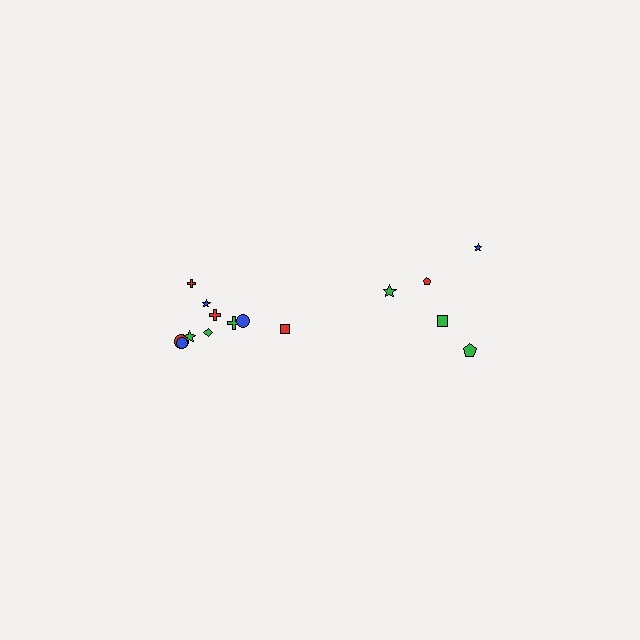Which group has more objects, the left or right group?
The left group.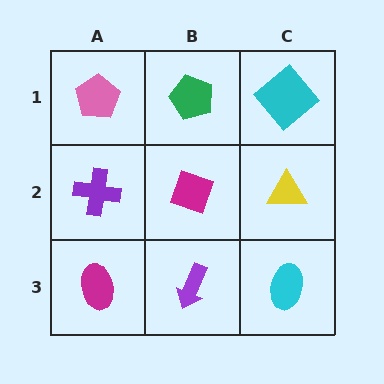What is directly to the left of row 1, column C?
A green pentagon.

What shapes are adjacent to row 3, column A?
A purple cross (row 2, column A), a purple arrow (row 3, column B).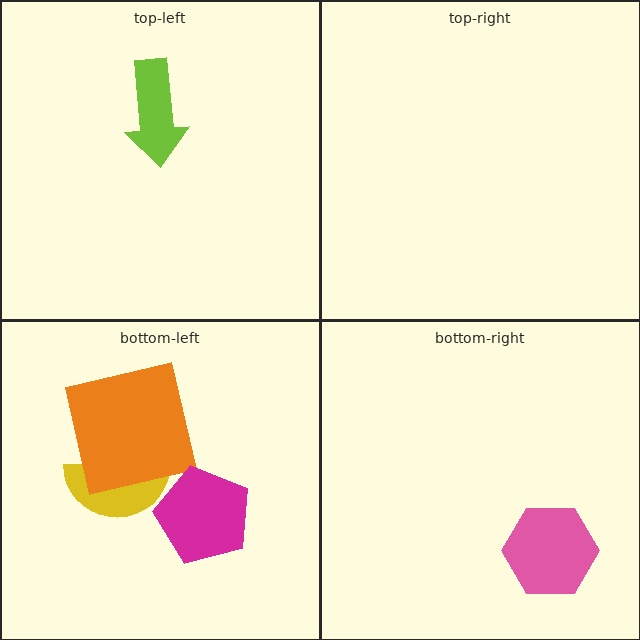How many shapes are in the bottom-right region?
1.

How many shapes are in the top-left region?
1.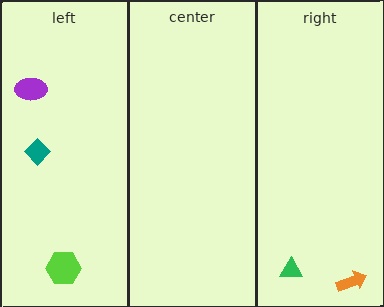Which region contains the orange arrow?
The right region.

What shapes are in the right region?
The orange arrow, the green triangle.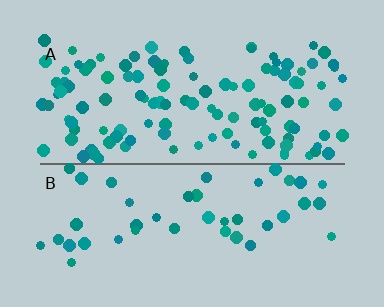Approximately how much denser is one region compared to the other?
Approximately 2.7× — region A over region B.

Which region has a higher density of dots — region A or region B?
A (the top).